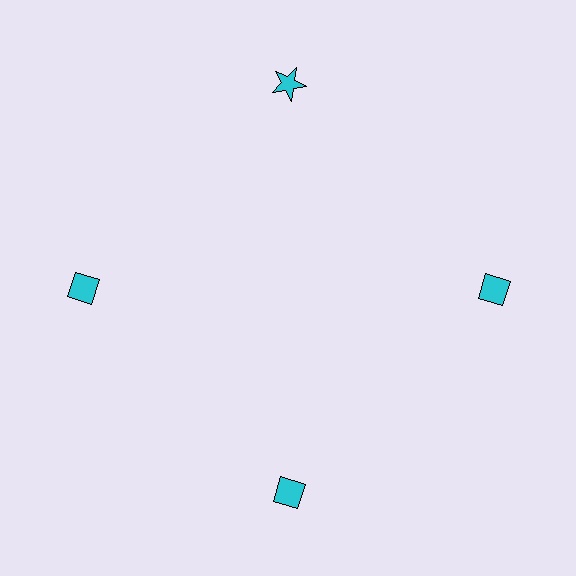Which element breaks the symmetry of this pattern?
The cyan star at roughly the 12 o'clock position breaks the symmetry. All other shapes are cyan diamonds.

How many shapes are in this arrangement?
There are 4 shapes arranged in a ring pattern.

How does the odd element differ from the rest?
It has a different shape: star instead of diamond.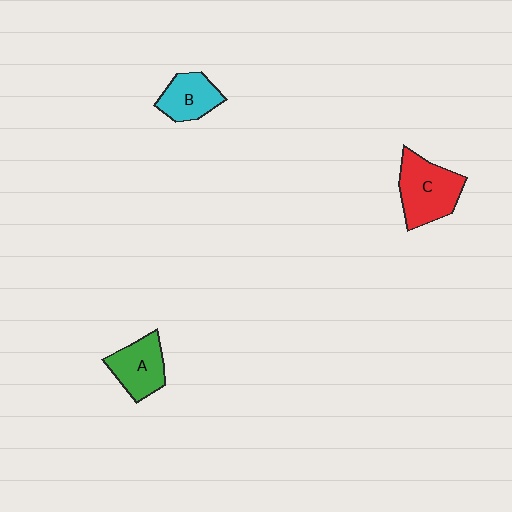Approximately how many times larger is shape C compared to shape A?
Approximately 1.3 times.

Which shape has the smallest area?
Shape B (cyan).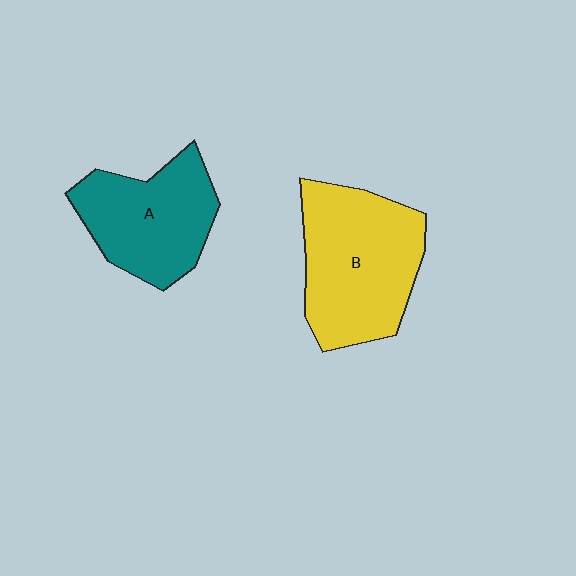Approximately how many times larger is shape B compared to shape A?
Approximately 1.3 times.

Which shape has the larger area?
Shape B (yellow).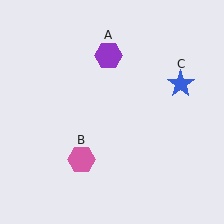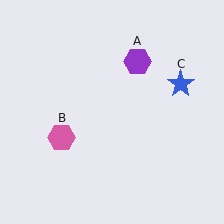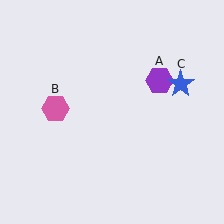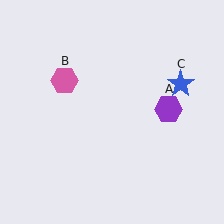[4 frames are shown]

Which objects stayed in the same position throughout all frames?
Blue star (object C) remained stationary.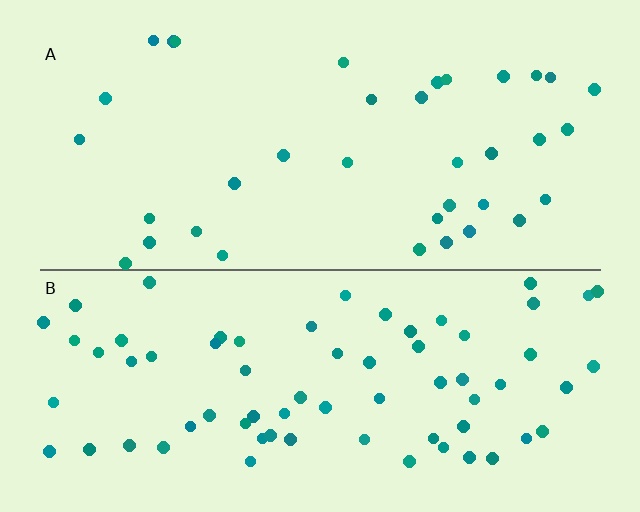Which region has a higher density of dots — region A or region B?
B (the bottom).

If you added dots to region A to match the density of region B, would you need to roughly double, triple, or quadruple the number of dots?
Approximately double.